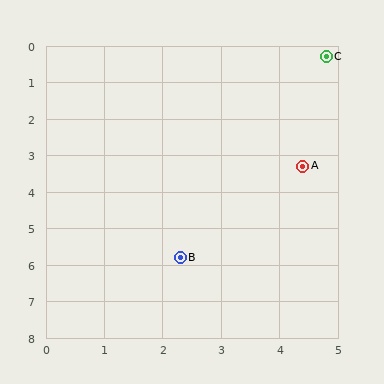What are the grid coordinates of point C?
Point C is at approximately (4.8, 0.3).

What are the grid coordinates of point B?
Point B is at approximately (2.3, 5.8).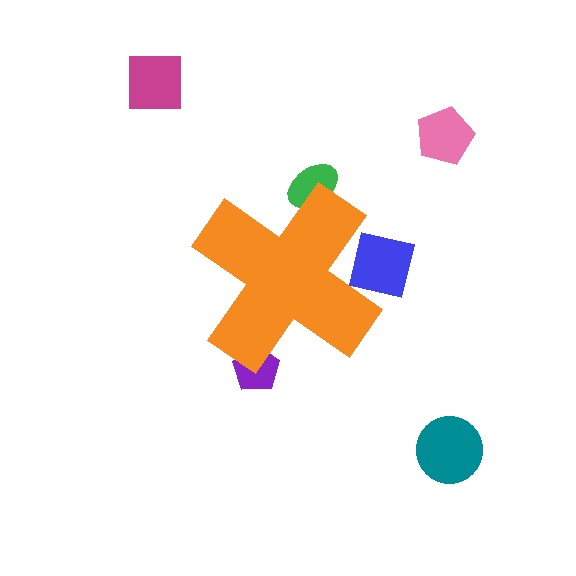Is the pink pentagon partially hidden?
No, the pink pentagon is fully visible.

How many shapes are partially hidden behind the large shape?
3 shapes are partially hidden.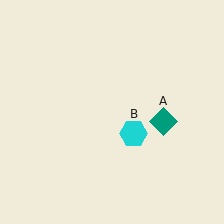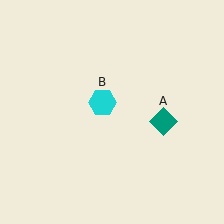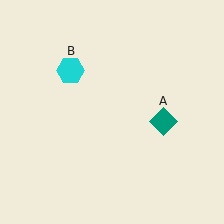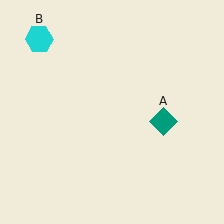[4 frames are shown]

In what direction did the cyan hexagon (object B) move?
The cyan hexagon (object B) moved up and to the left.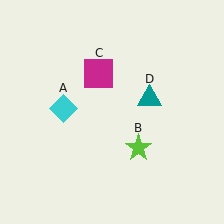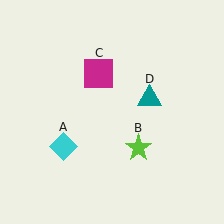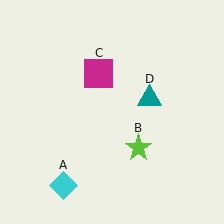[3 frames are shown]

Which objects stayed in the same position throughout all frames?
Lime star (object B) and magenta square (object C) and teal triangle (object D) remained stationary.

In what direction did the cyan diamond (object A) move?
The cyan diamond (object A) moved down.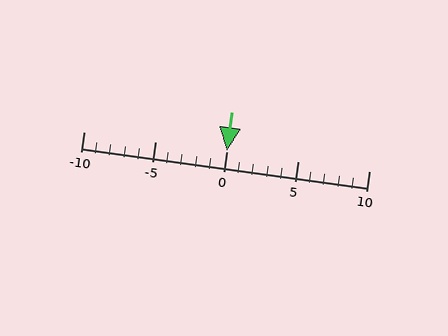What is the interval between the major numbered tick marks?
The major tick marks are spaced 5 units apart.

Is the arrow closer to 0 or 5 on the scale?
The arrow is closer to 0.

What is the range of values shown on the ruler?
The ruler shows values from -10 to 10.